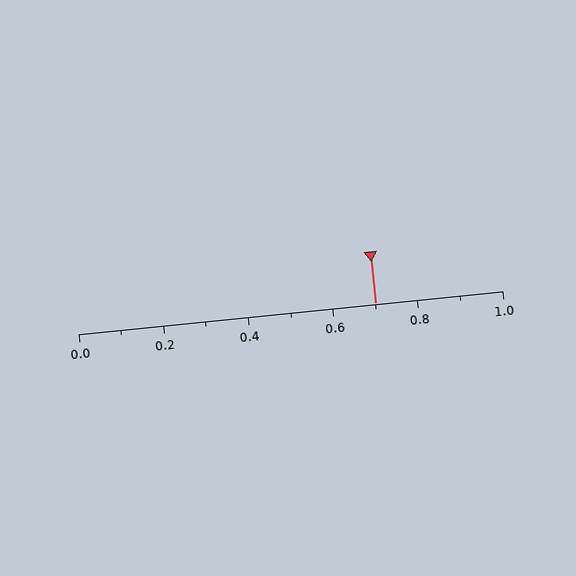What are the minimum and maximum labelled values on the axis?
The axis runs from 0.0 to 1.0.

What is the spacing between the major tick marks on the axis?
The major ticks are spaced 0.2 apart.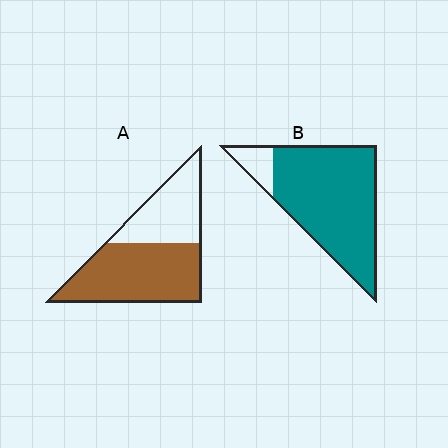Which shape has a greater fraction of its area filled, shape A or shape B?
Shape B.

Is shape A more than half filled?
Yes.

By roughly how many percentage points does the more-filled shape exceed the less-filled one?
By roughly 25 percentage points (B over A).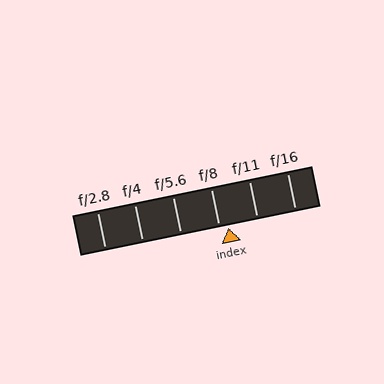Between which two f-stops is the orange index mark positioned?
The index mark is between f/8 and f/11.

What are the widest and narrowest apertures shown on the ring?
The widest aperture shown is f/2.8 and the narrowest is f/16.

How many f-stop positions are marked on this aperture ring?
There are 6 f-stop positions marked.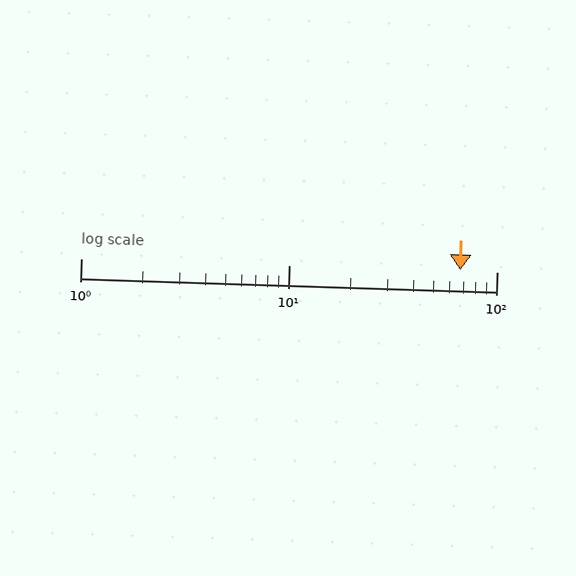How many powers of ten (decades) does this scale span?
The scale spans 2 decades, from 1 to 100.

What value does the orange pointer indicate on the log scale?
The pointer indicates approximately 67.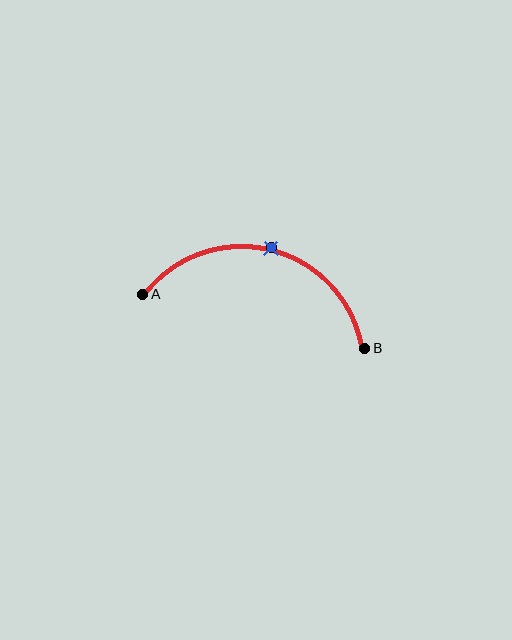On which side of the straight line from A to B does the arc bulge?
The arc bulges above the straight line connecting A and B.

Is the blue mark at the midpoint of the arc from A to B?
Yes. The blue mark lies on the arc at equal arc-length from both A and B — it is the arc midpoint.